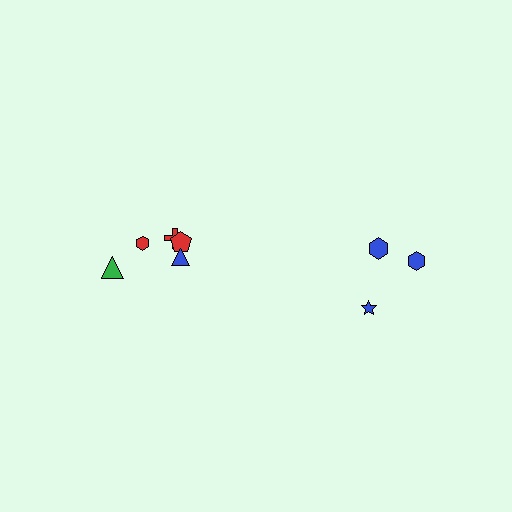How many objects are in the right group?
There are 3 objects.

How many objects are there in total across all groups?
There are 8 objects.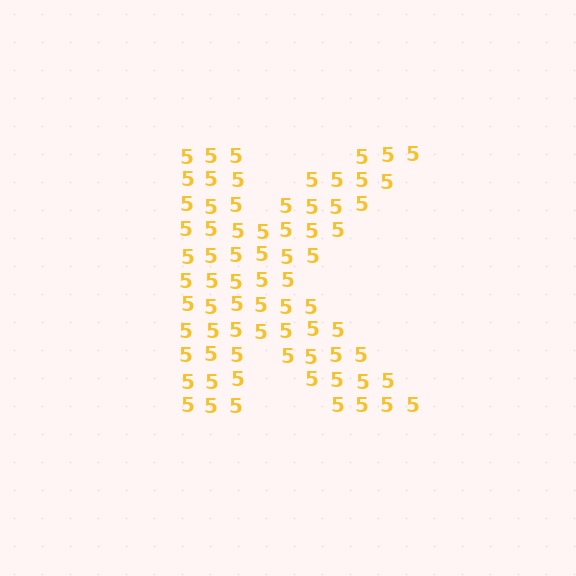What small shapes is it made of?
It is made of small digit 5's.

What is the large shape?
The large shape is the letter K.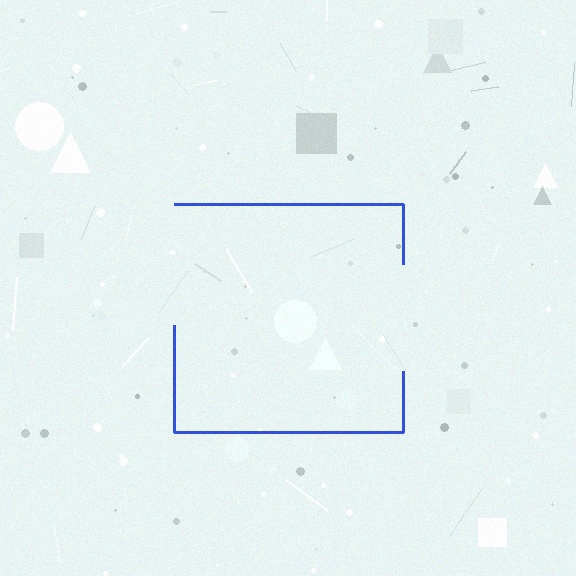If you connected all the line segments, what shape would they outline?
They would outline a square.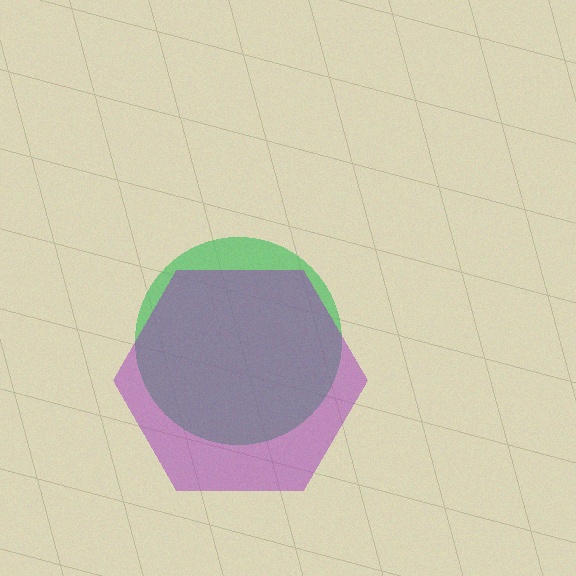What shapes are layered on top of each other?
The layered shapes are: a green circle, a purple hexagon.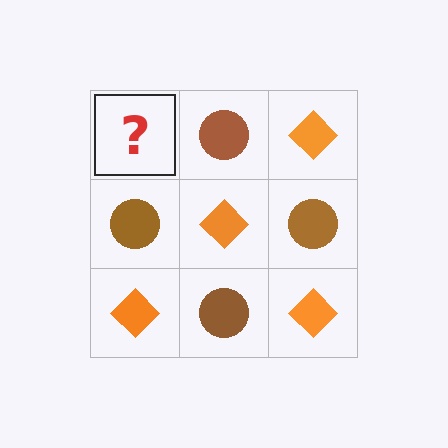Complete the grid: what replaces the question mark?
The question mark should be replaced with an orange diamond.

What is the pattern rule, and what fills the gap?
The rule is that it alternates orange diamond and brown circle in a checkerboard pattern. The gap should be filled with an orange diamond.